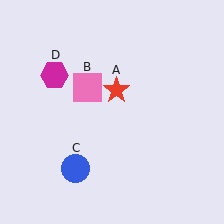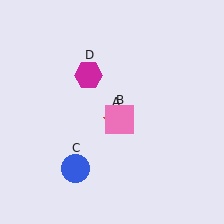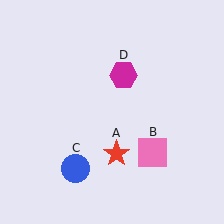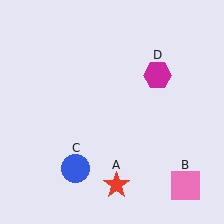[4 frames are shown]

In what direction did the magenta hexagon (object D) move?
The magenta hexagon (object D) moved right.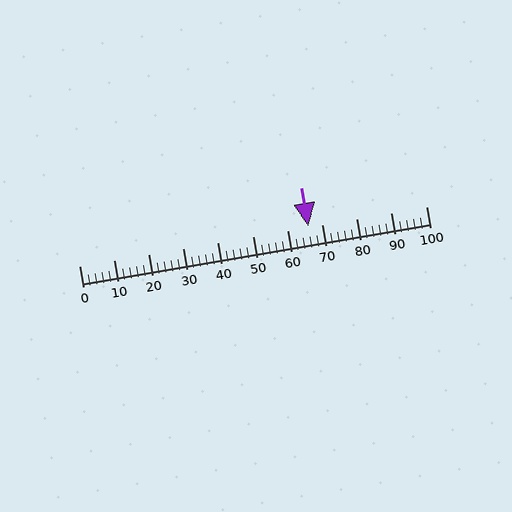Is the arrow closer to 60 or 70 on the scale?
The arrow is closer to 70.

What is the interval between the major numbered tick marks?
The major tick marks are spaced 10 units apart.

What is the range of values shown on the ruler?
The ruler shows values from 0 to 100.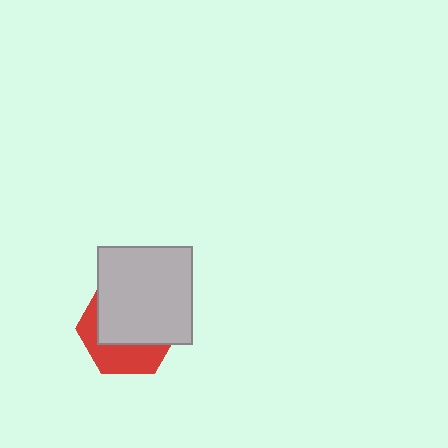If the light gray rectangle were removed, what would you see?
You would see the complete red hexagon.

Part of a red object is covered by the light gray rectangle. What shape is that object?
It is a hexagon.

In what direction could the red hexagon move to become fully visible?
The red hexagon could move down. That would shift it out from behind the light gray rectangle entirely.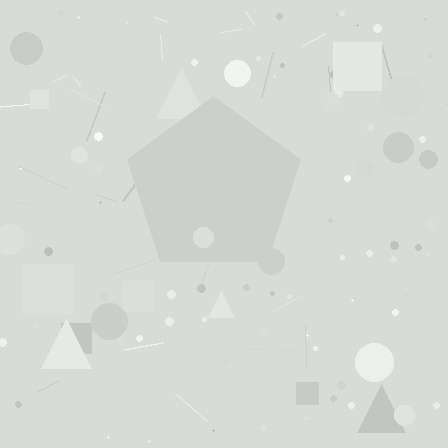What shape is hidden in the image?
A pentagon is hidden in the image.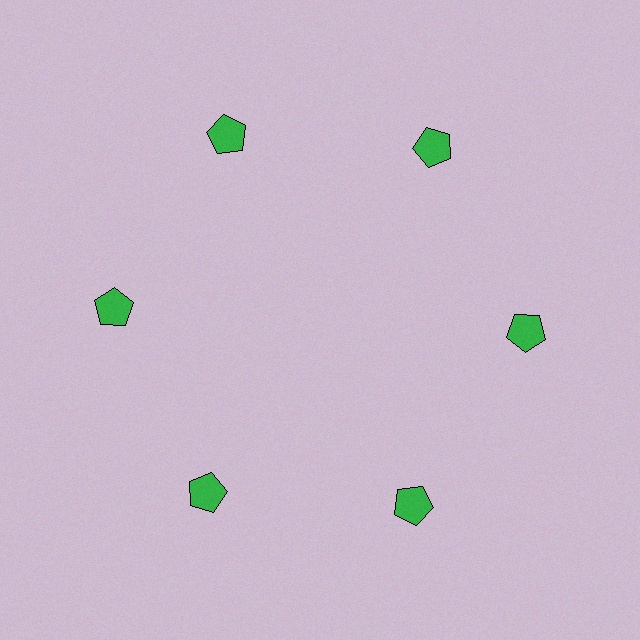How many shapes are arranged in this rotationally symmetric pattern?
There are 6 shapes, arranged in 6 groups of 1.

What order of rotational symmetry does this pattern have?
This pattern has 6-fold rotational symmetry.